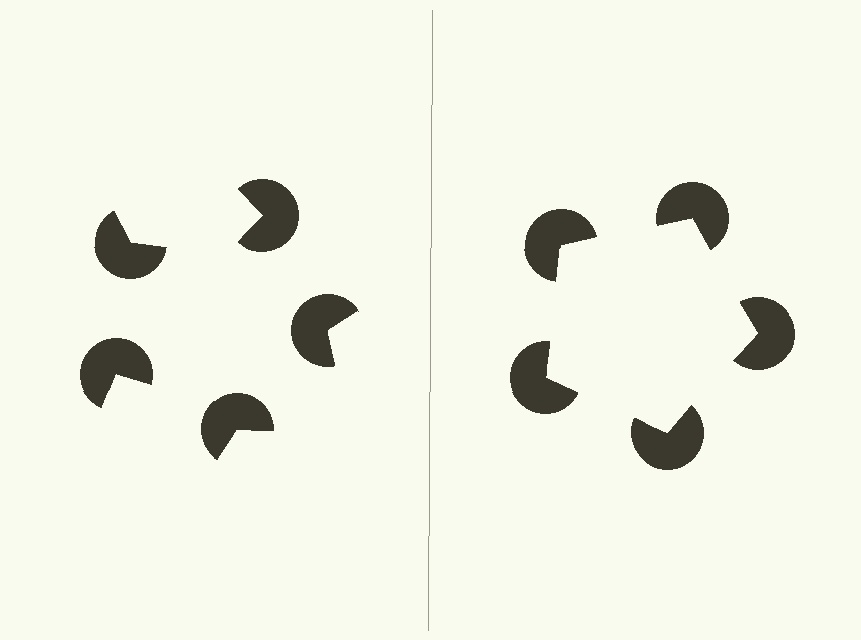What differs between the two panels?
The pac-man discs are positioned identically on both sides; only the wedge orientations differ. On the right they align to a pentagon; on the left they are misaligned.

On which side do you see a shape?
An illusory pentagon appears on the right side. On the left side the wedge cuts are rotated, so no coherent shape forms.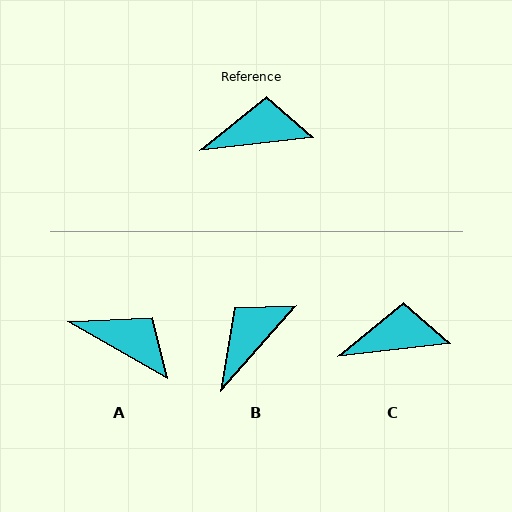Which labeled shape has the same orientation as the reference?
C.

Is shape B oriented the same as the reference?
No, it is off by about 42 degrees.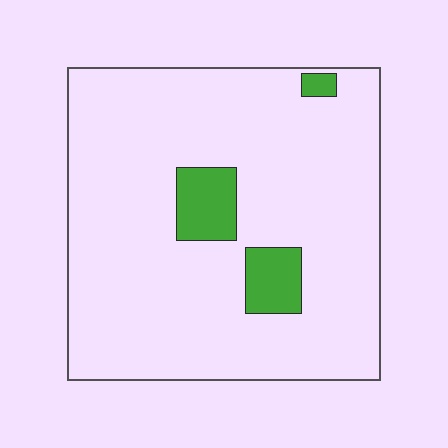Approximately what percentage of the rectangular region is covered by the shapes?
Approximately 10%.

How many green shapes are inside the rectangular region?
3.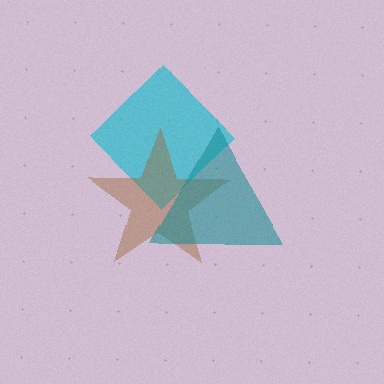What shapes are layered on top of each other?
The layered shapes are: a cyan diamond, a brown star, a teal triangle.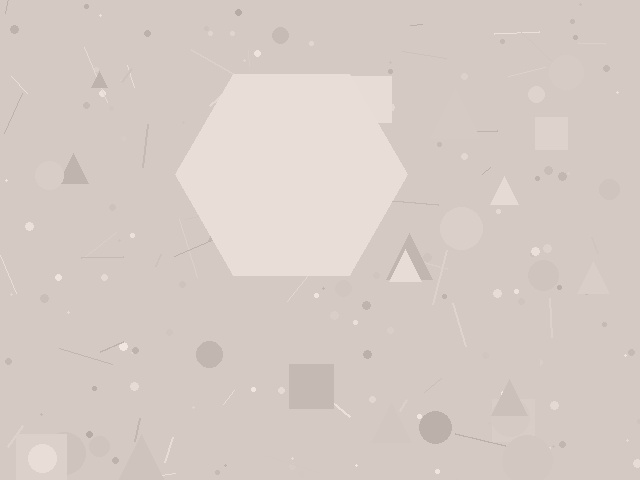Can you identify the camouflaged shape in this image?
The camouflaged shape is a hexagon.